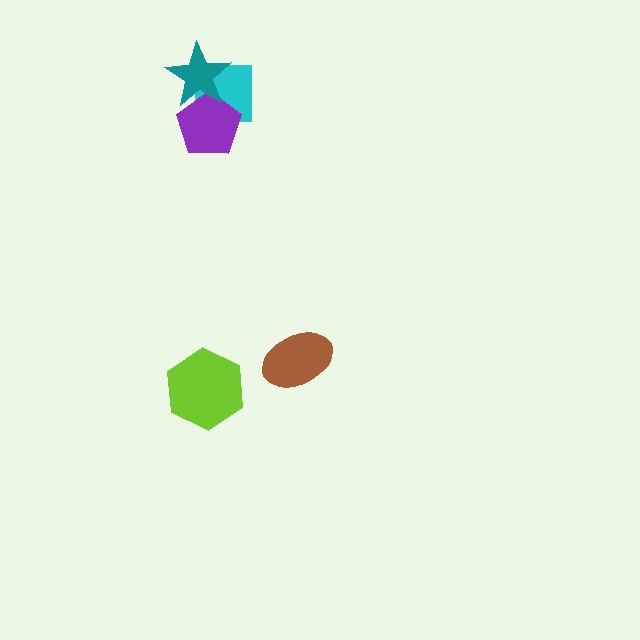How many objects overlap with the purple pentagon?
2 objects overlap with the purple pentagon.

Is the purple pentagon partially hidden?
Yes, it is partially covered by another shape.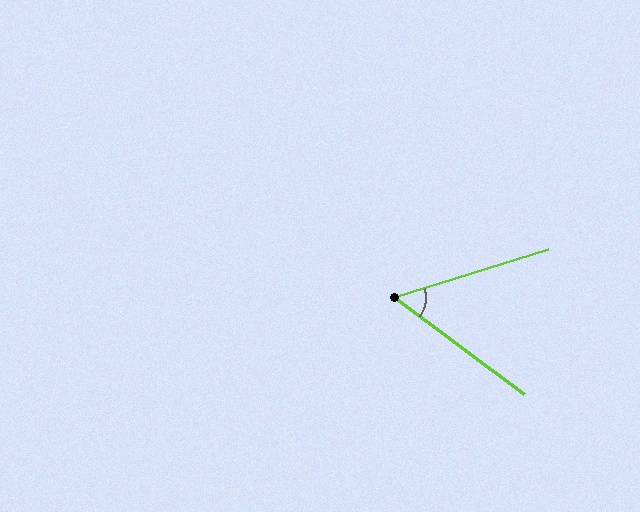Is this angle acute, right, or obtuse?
It is acute.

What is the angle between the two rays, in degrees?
Approximately 54 degrees.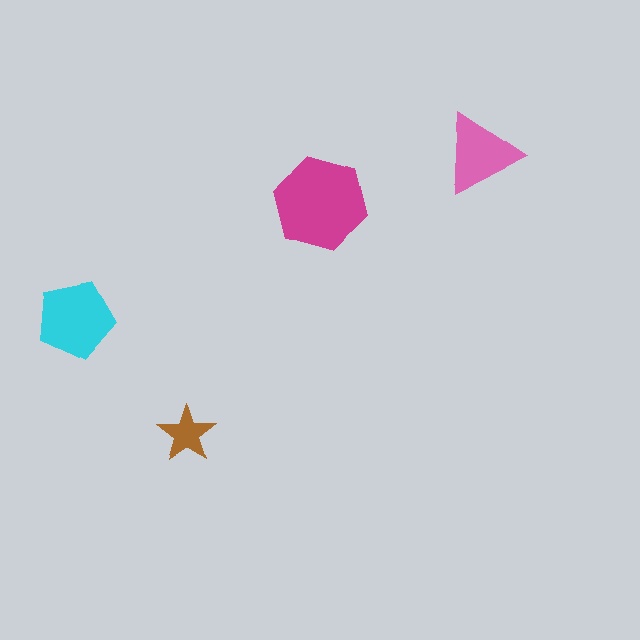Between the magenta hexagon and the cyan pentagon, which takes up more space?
The magenta hexagon.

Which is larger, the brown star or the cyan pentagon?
The cyan pentagon.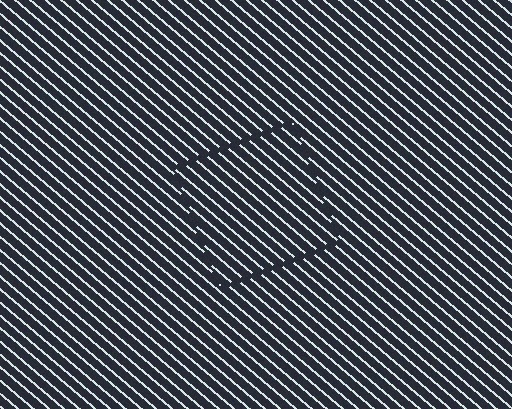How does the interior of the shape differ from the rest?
The interior of the shape contains the same grating, shifted by half a period — the contour is defined by the phase discontinuity where line-ends from the inner and outer gratings abut.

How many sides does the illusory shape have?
4 sides — the line-ends trace a square.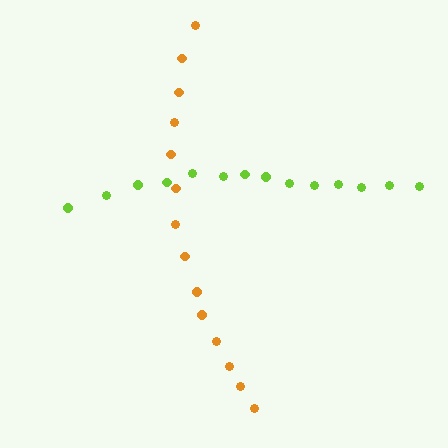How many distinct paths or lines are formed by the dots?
There are 2 distinct paths.